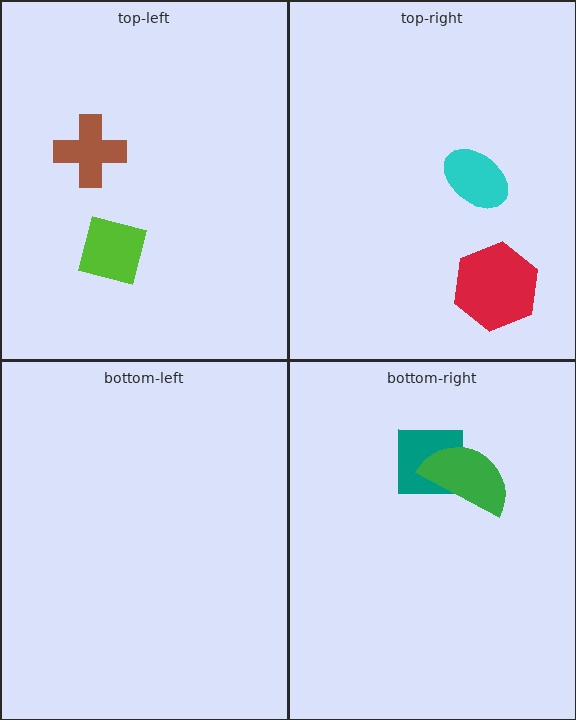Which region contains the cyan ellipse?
The top-right region.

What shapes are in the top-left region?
The lime square, the brown cross.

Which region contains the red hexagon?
The top-right region.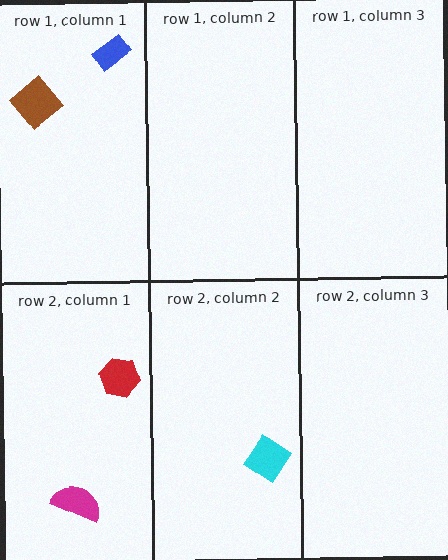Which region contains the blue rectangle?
The row 1, column 1 region.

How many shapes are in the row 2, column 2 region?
1.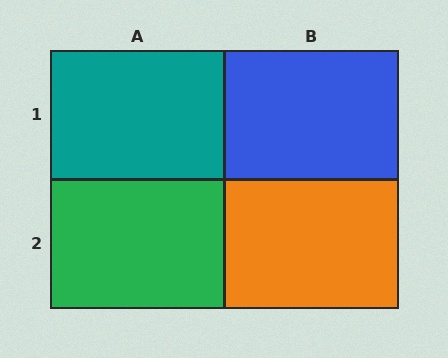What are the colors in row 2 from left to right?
Green, orange.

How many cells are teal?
1 cell is teal.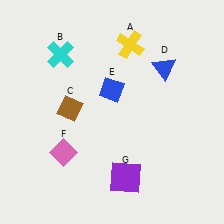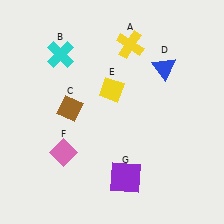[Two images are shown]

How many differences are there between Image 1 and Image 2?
There is 1 difference between the two images.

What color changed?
The diamond (E) changed from blue in Image 1 to yellow in Image 2.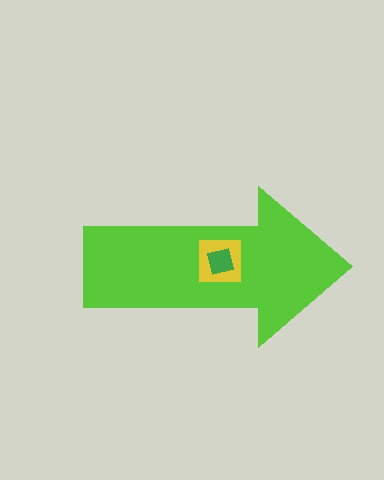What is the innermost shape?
The green square.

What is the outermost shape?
The lime arrow.